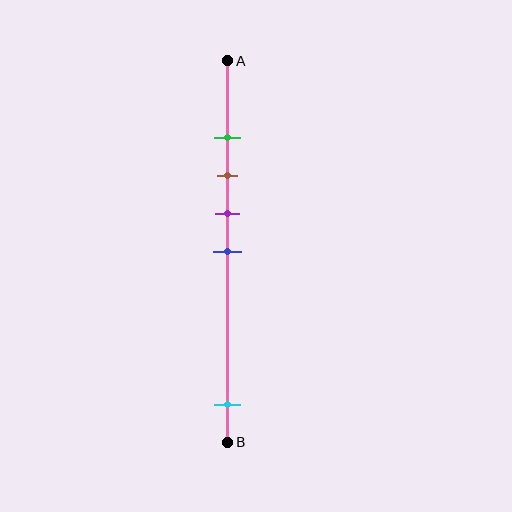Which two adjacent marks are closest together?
The green and brown marks are the closest adjacent pair.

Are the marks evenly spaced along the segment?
No, the marks are not evenly spaced.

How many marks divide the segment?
There are 5 marks dividing the segment.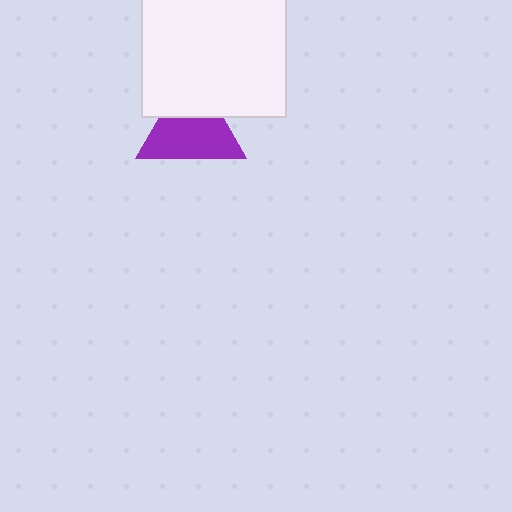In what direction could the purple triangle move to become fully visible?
The purple triangle could move down. That would shift it out from behind the white rectangle entirely.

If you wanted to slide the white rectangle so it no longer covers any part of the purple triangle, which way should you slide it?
Slide it up — that is the most direct way to separate the two shapes.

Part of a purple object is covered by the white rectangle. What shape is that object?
It is a triangle.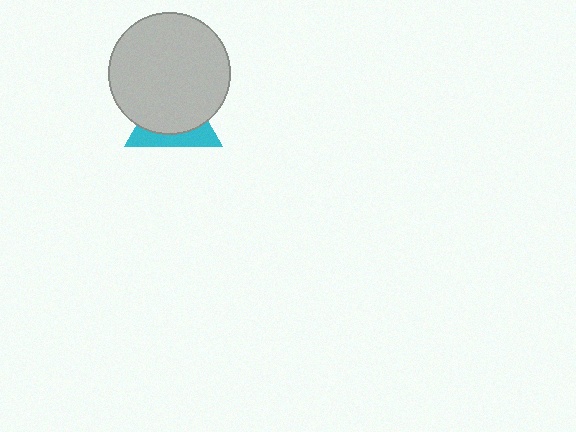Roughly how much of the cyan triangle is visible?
A small part of it is visible (roughly 35%).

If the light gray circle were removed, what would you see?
You would see the complete cyan triangle.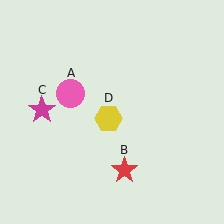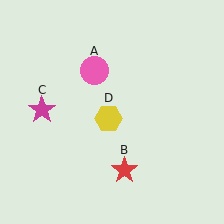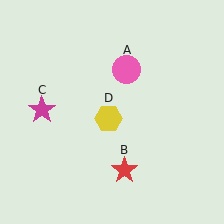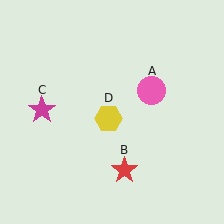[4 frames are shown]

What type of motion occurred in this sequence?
The pink circle (object A) rotated clockwise around the center of the scene.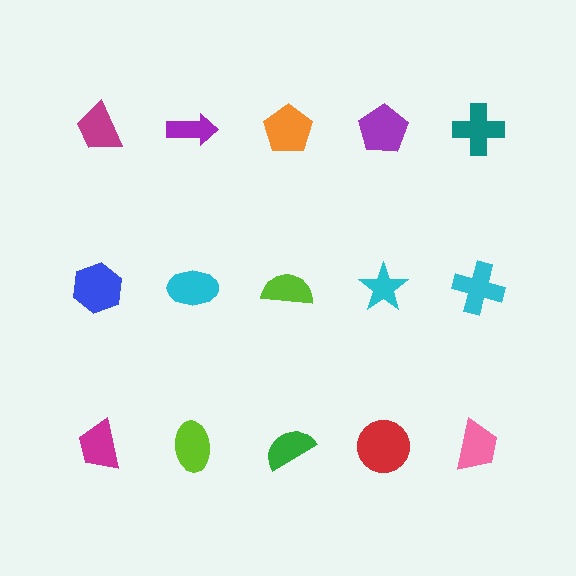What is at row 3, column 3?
A green semicircle.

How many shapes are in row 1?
5 shapes.